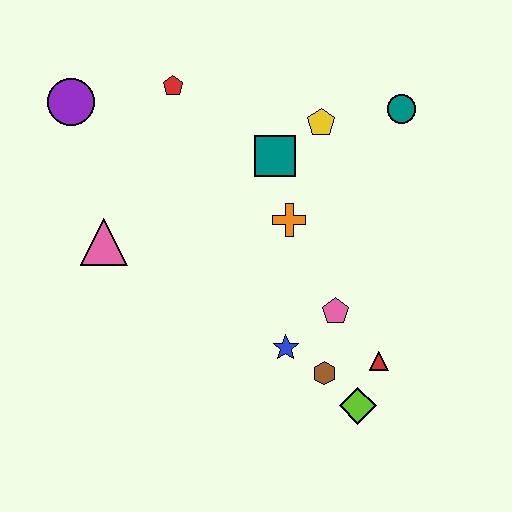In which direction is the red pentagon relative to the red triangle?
The red pentagon is above the red triangle.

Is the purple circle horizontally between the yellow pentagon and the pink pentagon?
No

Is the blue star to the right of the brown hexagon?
No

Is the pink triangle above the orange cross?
No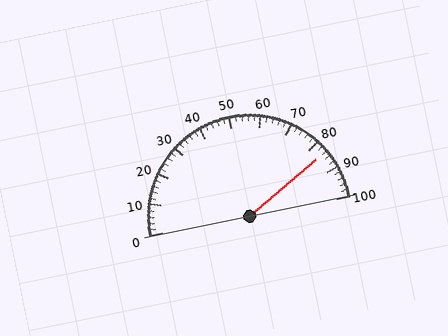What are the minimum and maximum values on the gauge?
The gauge ranges from 0 to 100.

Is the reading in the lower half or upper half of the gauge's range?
The reading is in the upper half of the range (0 to 100).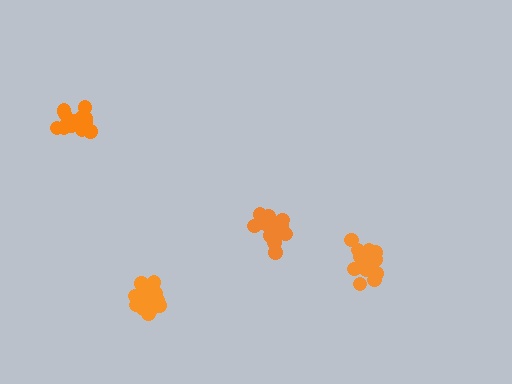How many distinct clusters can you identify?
There are 4 distinct clusters.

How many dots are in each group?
Group 1: 15 dots, Group 2: 16 dots, Group 3: 18 dots, Group 4: 16 dots (65 total).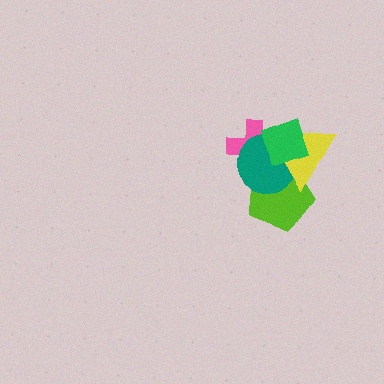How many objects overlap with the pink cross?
4 objects overlap with the pink cross.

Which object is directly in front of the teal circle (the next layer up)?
The yellow triangle is directly in front of the teal circle.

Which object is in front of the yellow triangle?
The green diamond is in front of the yellow triangle.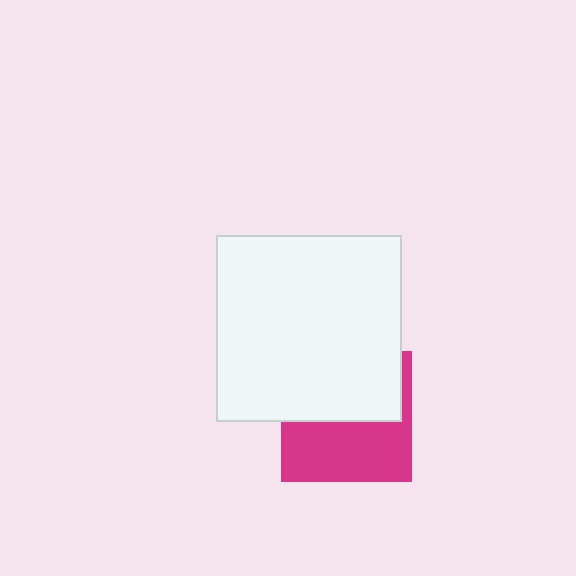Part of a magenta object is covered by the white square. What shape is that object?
It is a square.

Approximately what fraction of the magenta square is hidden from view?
Roughly 50% of the magenta square is hidden behind the white square.